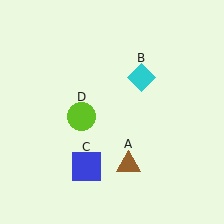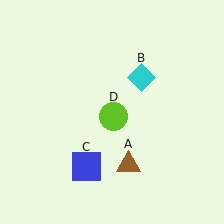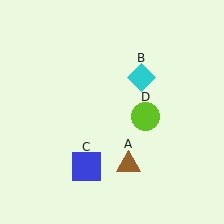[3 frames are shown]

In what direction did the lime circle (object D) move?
The lime circle (object D) moved right.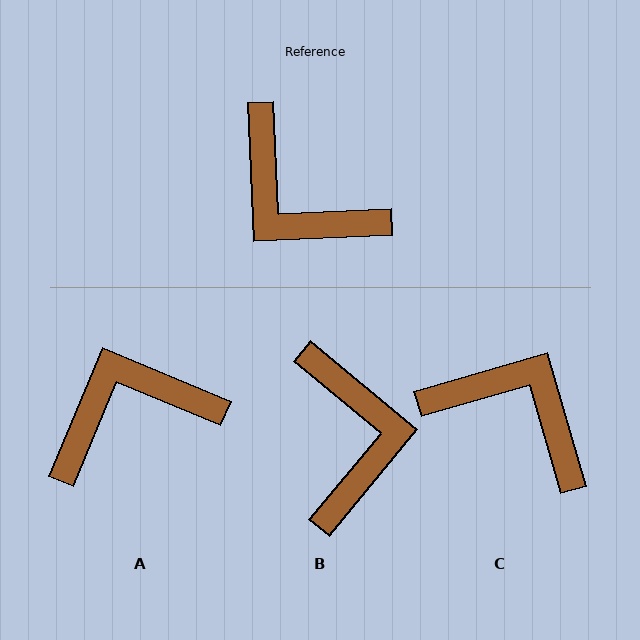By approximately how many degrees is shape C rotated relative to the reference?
Approximately 166 degrees clockwise.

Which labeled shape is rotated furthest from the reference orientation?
C, about 166 degrees away.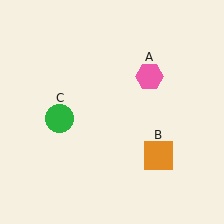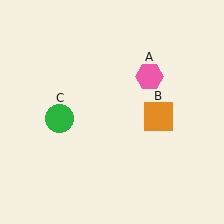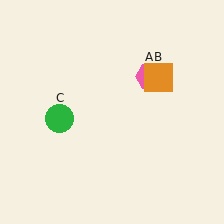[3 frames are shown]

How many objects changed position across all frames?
1 object changed position: orange square (object B).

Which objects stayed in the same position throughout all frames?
Pink hexagon (object A) and green circle (object C) remained stationary.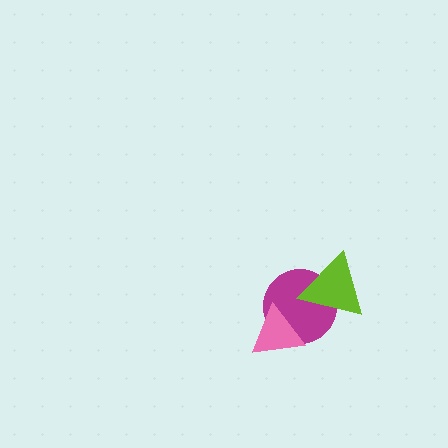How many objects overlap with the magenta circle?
2 objects overlap with the magenta circle.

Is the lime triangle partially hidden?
No, no other shape covers it.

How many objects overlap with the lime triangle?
1 object overlaps with the lime triangle.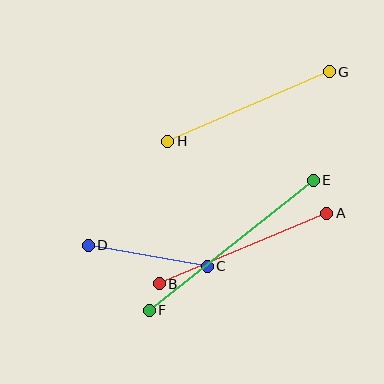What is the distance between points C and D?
The distance is approximately 121 pixels.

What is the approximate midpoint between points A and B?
The midpoint is at approximately (243, 249) pixels.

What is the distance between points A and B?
The distance is approximately 182 pixels.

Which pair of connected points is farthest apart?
Points E and F are farthest apart.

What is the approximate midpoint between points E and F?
The midpoint is at approximately (231, 245) pixels.